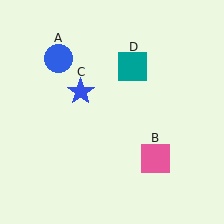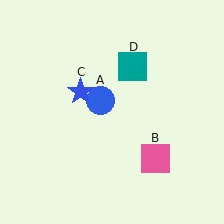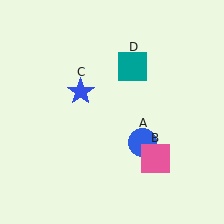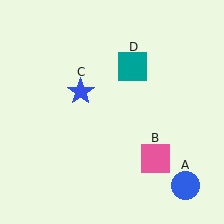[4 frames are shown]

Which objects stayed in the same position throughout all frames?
Pink square (object B) and blue star (object C) and teal square (object D) remained stationary.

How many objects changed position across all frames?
1 object changed position: blue circle (object A).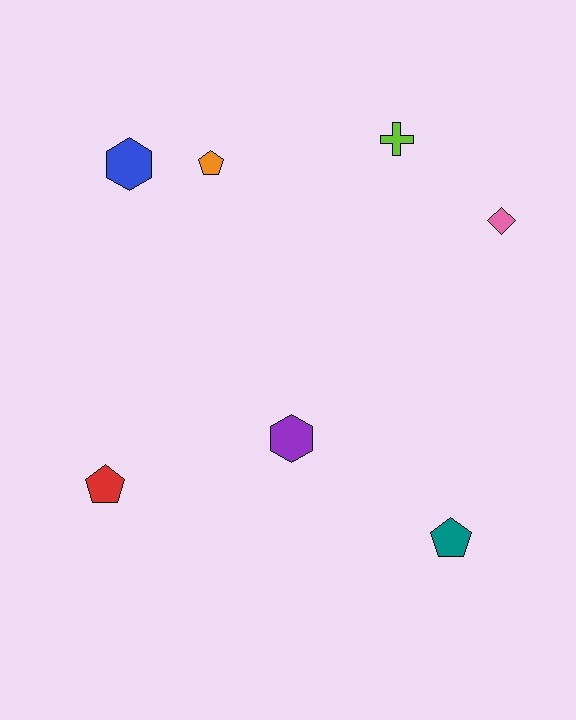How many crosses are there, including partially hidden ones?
There is 1 cross.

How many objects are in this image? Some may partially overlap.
There are 7 objects.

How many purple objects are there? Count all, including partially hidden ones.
There is 1 purple object.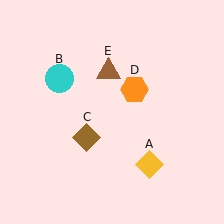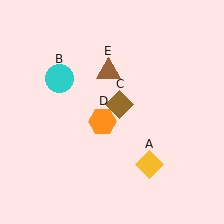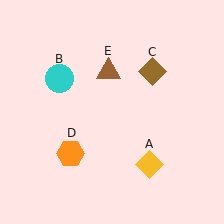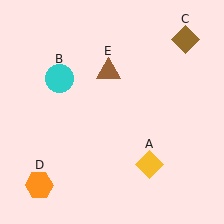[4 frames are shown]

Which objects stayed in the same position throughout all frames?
Yellow diamond (object A) and cyan circle (object B) and brown triangle (object E) remained stationary.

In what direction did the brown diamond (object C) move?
The brown diamond (object C) moved up and to the right.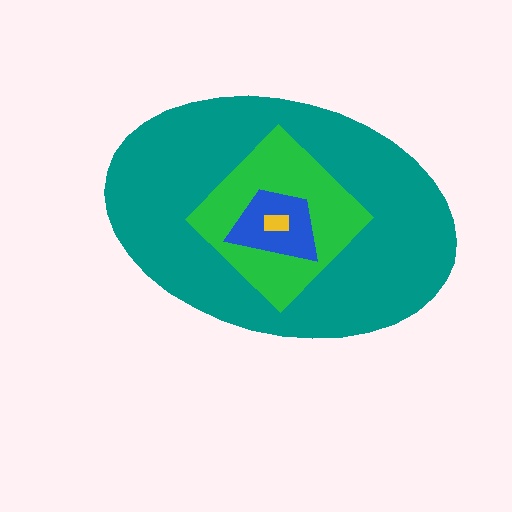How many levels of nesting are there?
4.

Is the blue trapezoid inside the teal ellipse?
Yes.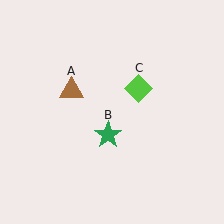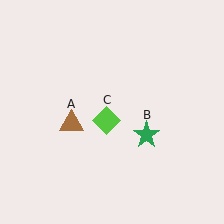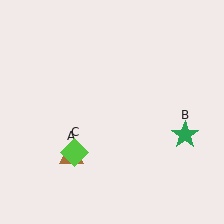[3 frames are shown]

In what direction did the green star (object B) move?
The green star (object B) moved right.